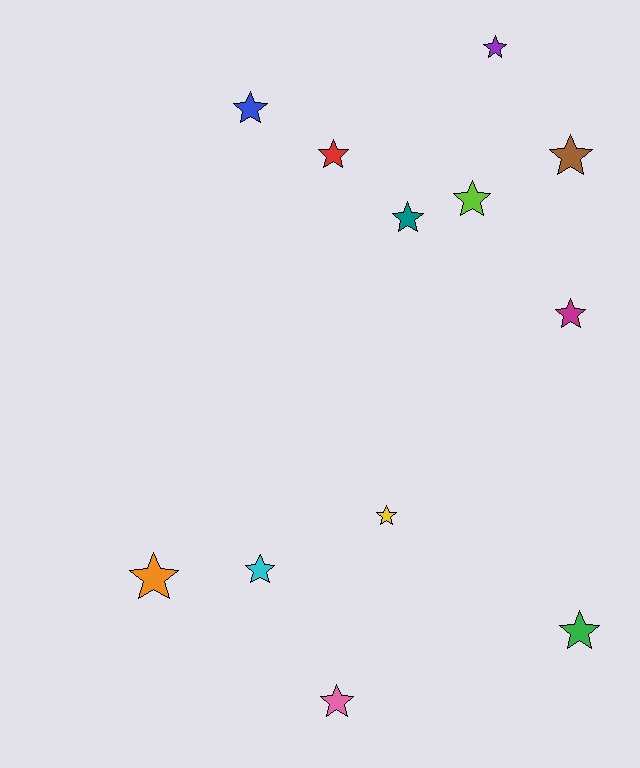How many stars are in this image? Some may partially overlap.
There are 12 stars.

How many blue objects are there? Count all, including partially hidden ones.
There is 1 blue object.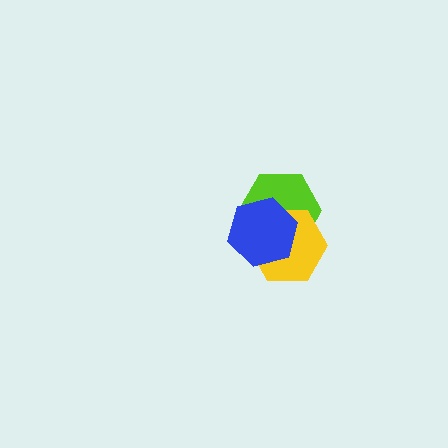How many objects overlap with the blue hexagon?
2 objects overlap with the blue hexagon.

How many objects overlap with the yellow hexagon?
2 objects overlap with the yellow hexagon.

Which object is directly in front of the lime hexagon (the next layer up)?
The yellow hexagon is directly in front of the lime hexagon.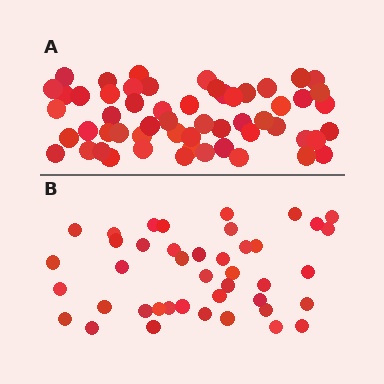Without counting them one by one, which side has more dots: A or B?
Region A (the top region) has more dots.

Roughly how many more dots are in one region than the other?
Region A has approximately 15 more dots than region B.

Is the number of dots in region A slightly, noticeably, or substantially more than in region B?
Region A has noticeably more, but not dramatically so. The ratio is roughly 1.3 to 1.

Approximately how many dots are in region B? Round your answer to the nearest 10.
About 40 dots. (The exact count is 42, which rounds to 40.)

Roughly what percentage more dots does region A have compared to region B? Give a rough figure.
About 35% more.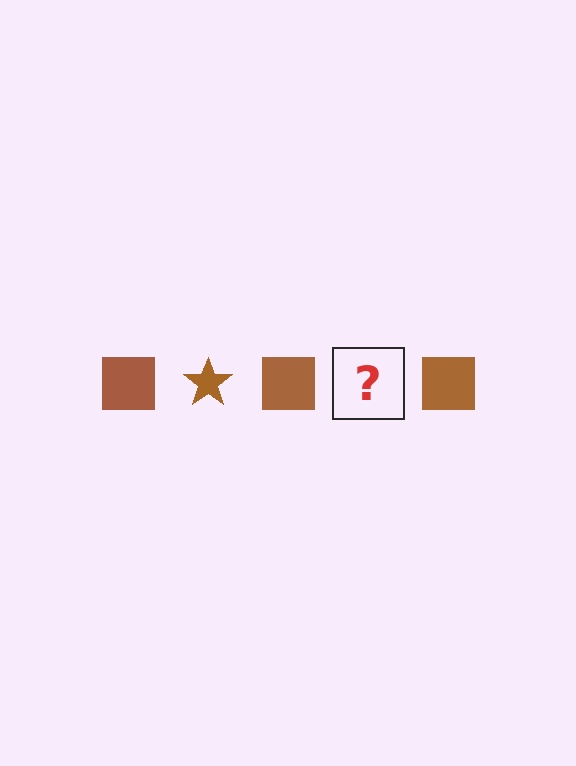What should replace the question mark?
The question mark should be replaced with a brown star.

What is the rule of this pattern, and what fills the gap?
The rule is that the pattern cycles through square, star shapes in brown. The gap should be filled with a brown star.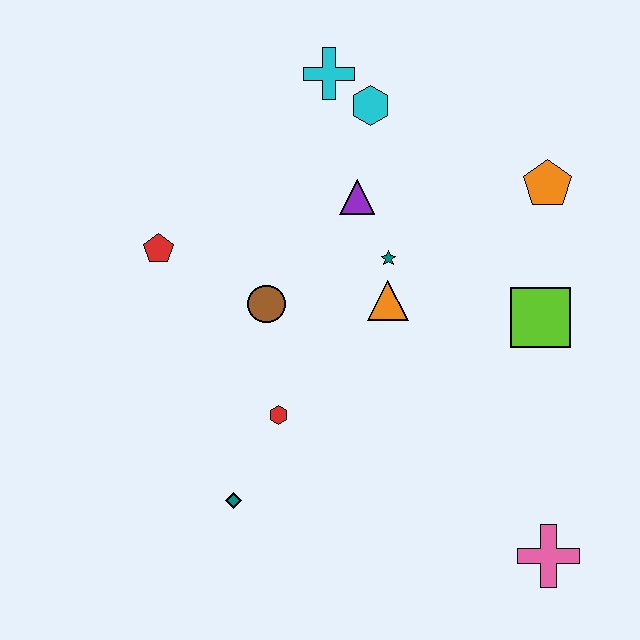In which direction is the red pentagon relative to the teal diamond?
The red pentagon is above the teal diamond.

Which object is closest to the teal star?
The orange triangle is closest to the teal star.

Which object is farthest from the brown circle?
The pink cross is farthest from the brown circle.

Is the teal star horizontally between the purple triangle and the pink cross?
Yes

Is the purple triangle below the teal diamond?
No